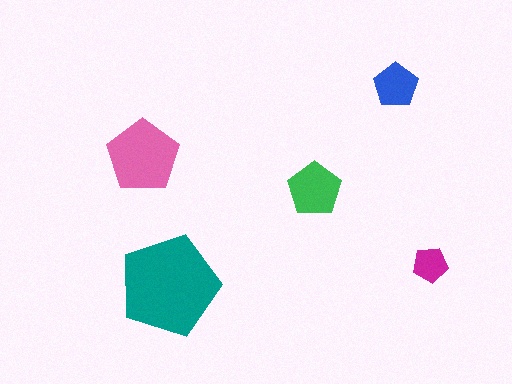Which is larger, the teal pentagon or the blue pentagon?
The teal one.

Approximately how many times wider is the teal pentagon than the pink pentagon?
About 1.5 times wider.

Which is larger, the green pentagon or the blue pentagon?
The green one.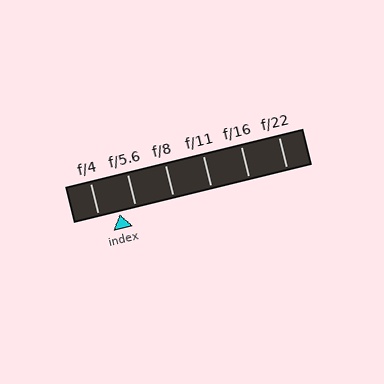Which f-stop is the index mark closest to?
The index mark is closest to f/5.6.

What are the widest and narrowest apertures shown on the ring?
The widest aperture shown is f/4 and the narrowest is f/22.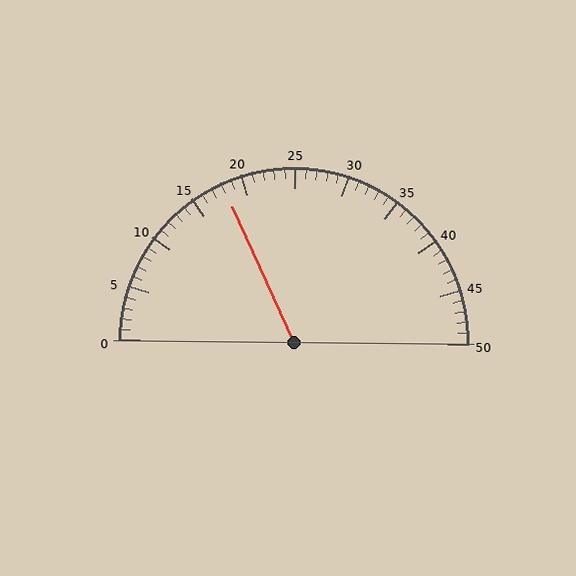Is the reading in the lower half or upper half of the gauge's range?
The reading is in the lower half of the range (0 to 50).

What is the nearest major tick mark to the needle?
The nearest major tick mark is 20.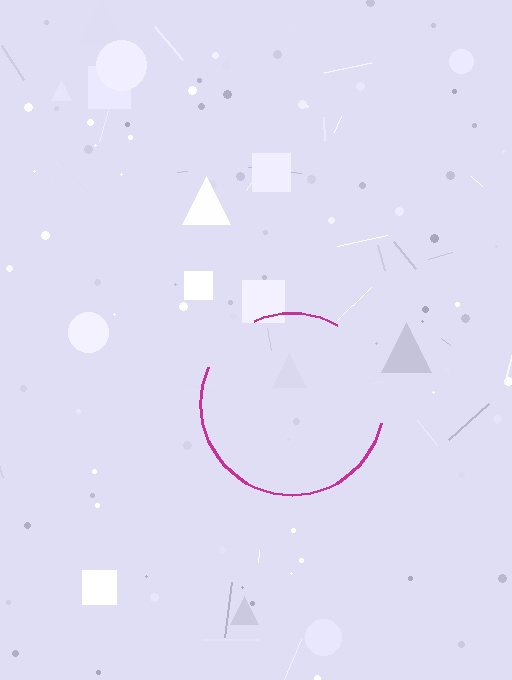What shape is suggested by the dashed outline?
The dashed outline suggests a circle.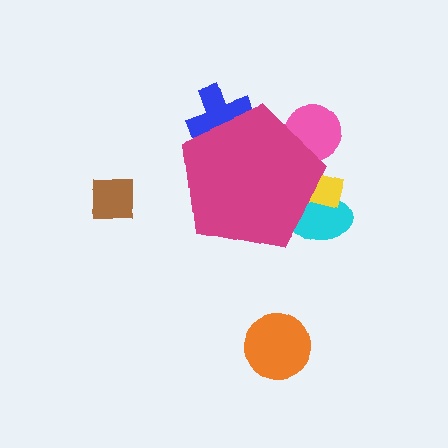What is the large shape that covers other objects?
A magenta pentagon.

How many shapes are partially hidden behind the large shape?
4 shapes are partially hidden.